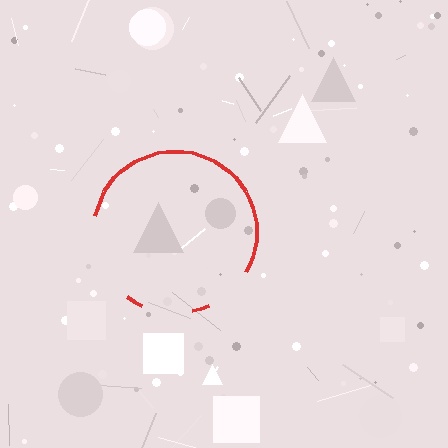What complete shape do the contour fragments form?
The contour fragments form a circle.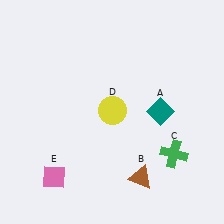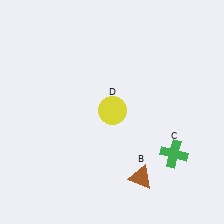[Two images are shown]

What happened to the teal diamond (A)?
The teal diamond (A) was removed in Image 2. It was in the top-right area of Image 1.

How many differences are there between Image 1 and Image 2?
There are 2 differences between the two images.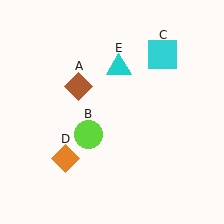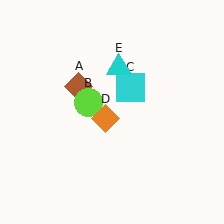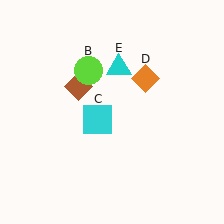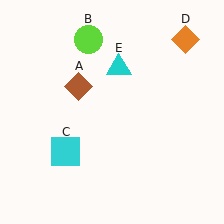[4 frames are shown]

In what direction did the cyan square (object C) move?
The cyan square (object C) moved down and to the left.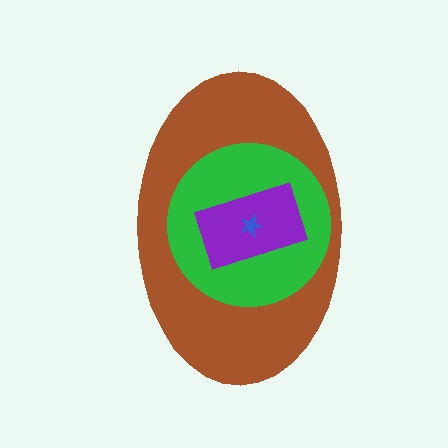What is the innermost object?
The blue star.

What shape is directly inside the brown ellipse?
The green circle.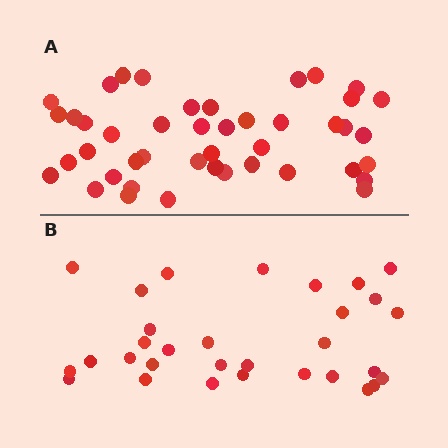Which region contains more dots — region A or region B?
Region A (the top region) has more dots.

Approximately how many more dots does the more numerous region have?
Region A has approximately 15 more dots than region B.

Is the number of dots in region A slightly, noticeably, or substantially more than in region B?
Region A has noticeably more, but not dramatically so. The ratio is roughly 1.4 to 1.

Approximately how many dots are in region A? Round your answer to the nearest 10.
About 40 dots. (The exact count is 44, which rounds to 40.)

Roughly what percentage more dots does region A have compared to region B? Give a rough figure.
About 40% more.